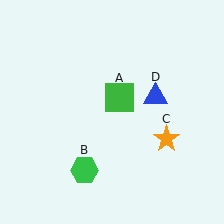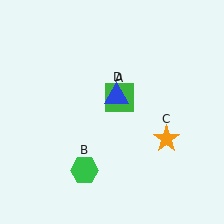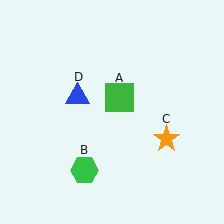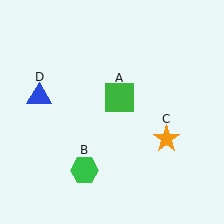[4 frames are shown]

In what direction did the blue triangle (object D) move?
The blue triangle (object D) moved left.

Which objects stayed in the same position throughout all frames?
Green square (object A) and green hexagon (object B) and orange star (object C) remained stationary.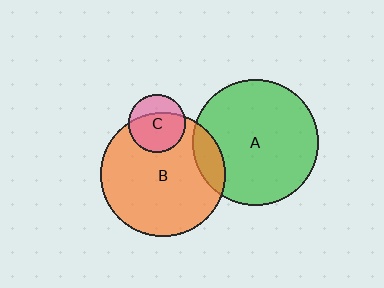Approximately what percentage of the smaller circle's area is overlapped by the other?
Approximately 10%.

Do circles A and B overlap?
Yes.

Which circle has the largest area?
Circle A (green).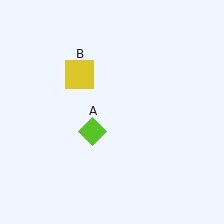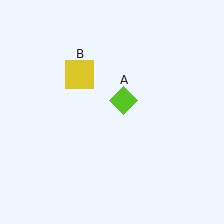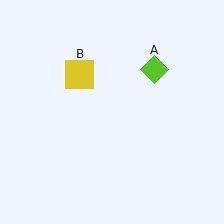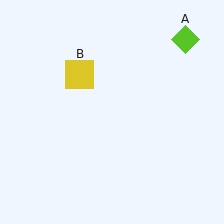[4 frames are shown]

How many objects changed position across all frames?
1 object changed position: lime diamond (object A).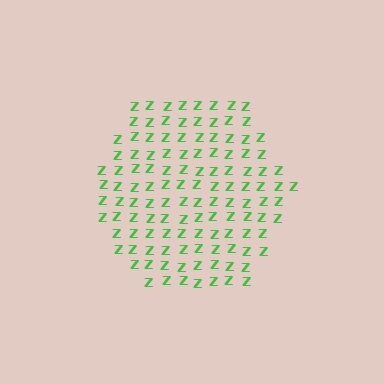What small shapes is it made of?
It is made of small letter Z's.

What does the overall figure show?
The overall figure shows a hexagon.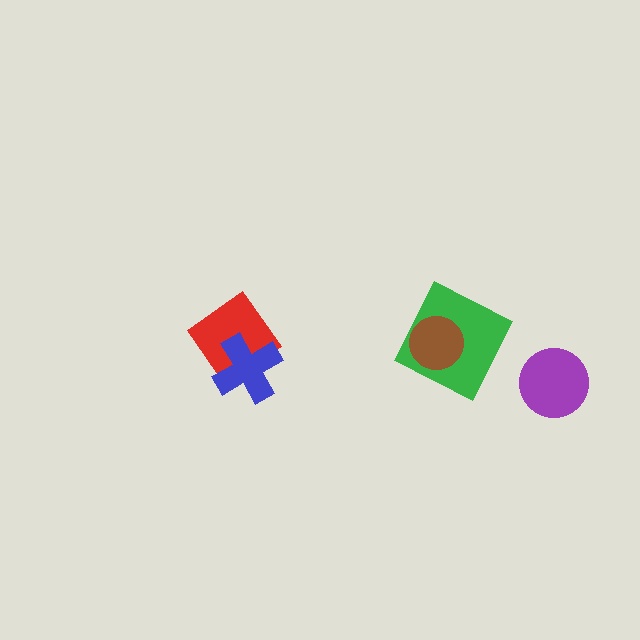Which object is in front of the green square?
The brown circle is in front of the green square.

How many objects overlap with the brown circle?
1 object overlaps with the brown circle.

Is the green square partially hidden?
Yes, it is partially covered by another shape.